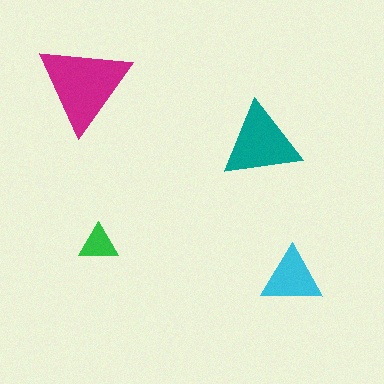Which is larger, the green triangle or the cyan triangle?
The cyan one.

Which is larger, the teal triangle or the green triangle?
The teal one.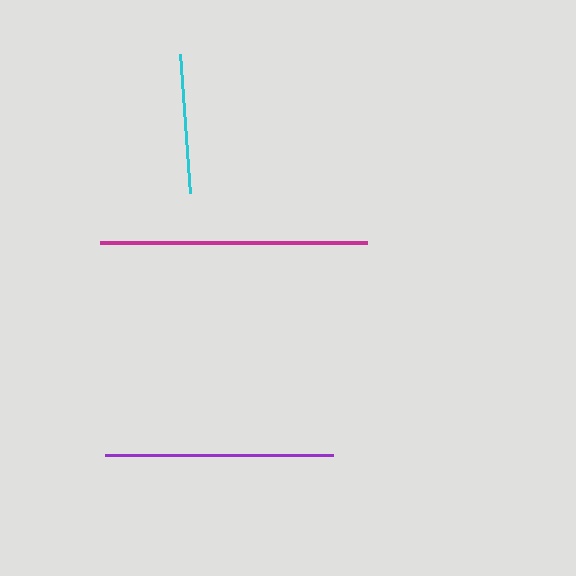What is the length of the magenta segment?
The magenta segment is approximately 267 pixels long.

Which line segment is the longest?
The magenta line is the longest at approximately 267 pixels.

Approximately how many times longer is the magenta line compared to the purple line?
The magenta line is approximately 1.2 times the length of the purple line.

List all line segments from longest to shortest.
From longest to shortest: magenta, purple, cyan.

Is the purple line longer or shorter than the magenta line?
The magenta line is longer than the purple line.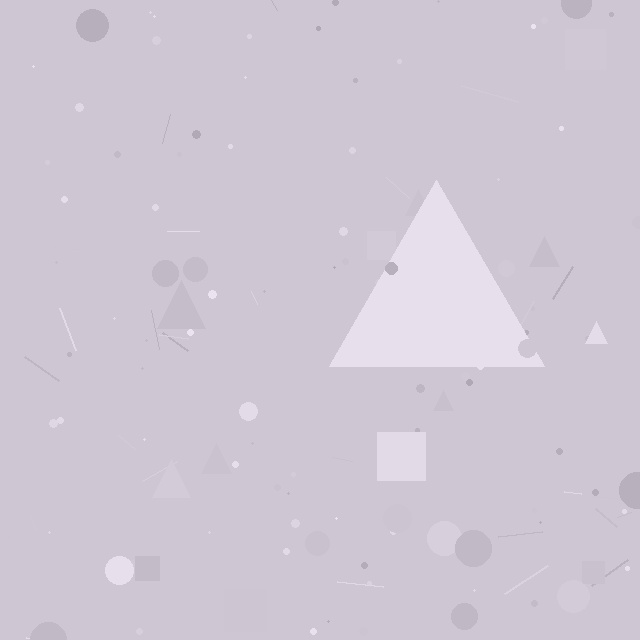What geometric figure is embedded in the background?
A triangle is embedded in the background.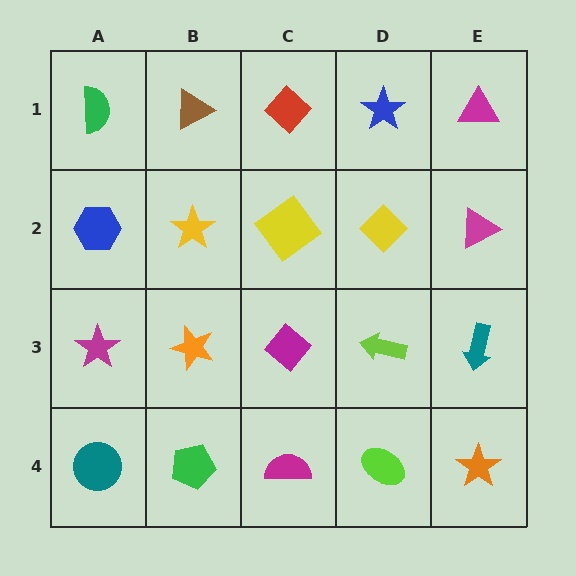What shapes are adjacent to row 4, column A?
A magenta star (row 3, column A), a green pentagon (row 4, column B).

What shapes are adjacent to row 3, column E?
A magenta triangle (row 2, column E), an orange star (row 4, column E), a lime arrow (row 3, column D).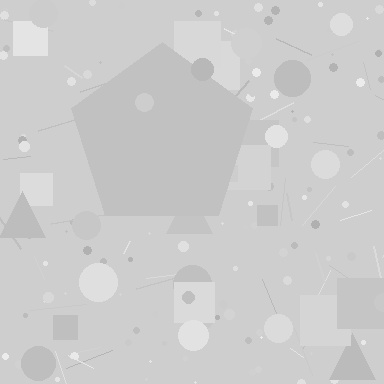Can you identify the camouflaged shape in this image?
The camouflaged shape is a pentagon.